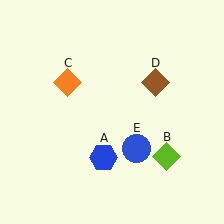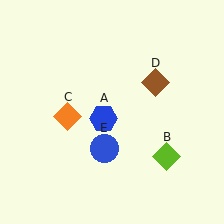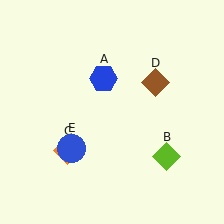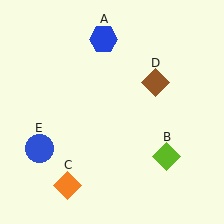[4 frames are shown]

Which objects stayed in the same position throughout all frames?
Lime diamond (object B) and brown diamond (object D) remained stationary.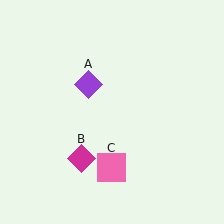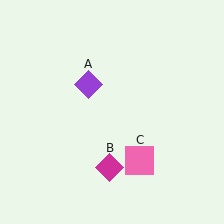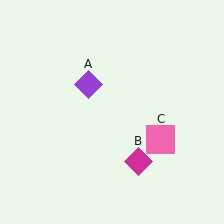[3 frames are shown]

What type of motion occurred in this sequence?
The magenta diamond (object B), pink square (object C) rotated counterclockwise around the center of the scene.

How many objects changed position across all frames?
2 objects changed position: magenta diamond (object B), pink square (object C).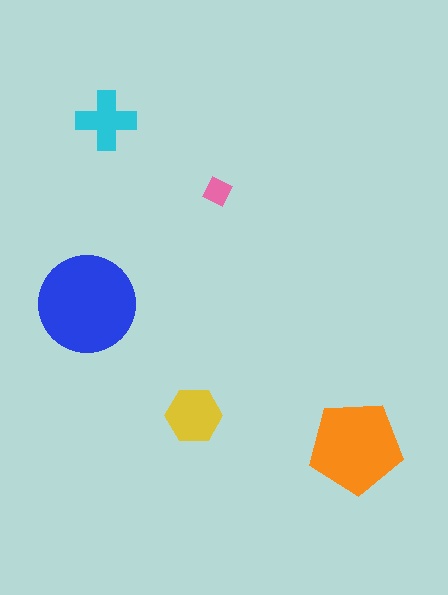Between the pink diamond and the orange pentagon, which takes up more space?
The orange pentagon.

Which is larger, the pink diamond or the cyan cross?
The cyan cross.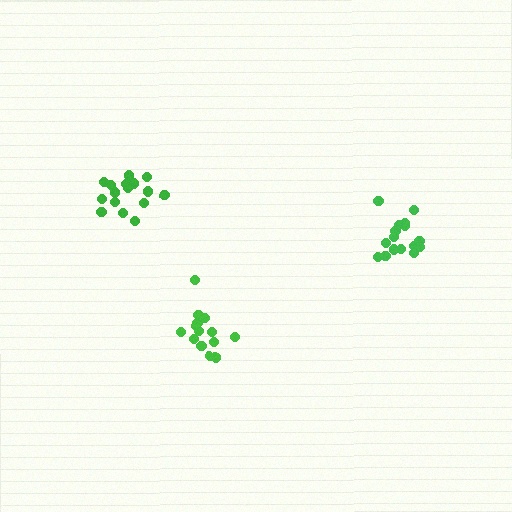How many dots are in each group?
Group 1: 16 dots, Group 2: 16 dots, Group 3: 14 dots (46 total).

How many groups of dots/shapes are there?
There are 3 groups.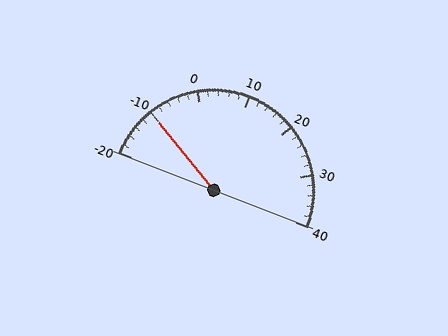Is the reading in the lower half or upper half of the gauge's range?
The reading is in the lower half of the range (-20 to 40).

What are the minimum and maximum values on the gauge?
The gauge ranges from -20 to 40.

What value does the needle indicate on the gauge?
The needle indicates approximately -10.